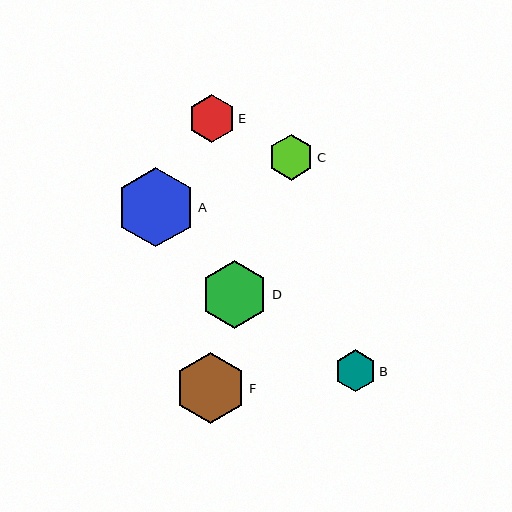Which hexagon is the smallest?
Hexagon B is the smallest with a size of approximately 42 pixels.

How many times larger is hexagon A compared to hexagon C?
Hexagon A is approximately 1.7 times the size of hexagon C.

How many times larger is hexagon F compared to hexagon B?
Hexagon F is approximately 1.7 times the size of hexagon B.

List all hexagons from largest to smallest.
From largest to smallest: A, F, D, E, C, B.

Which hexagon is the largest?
Hexagon A is the largest with a size of approximately 79 pixels.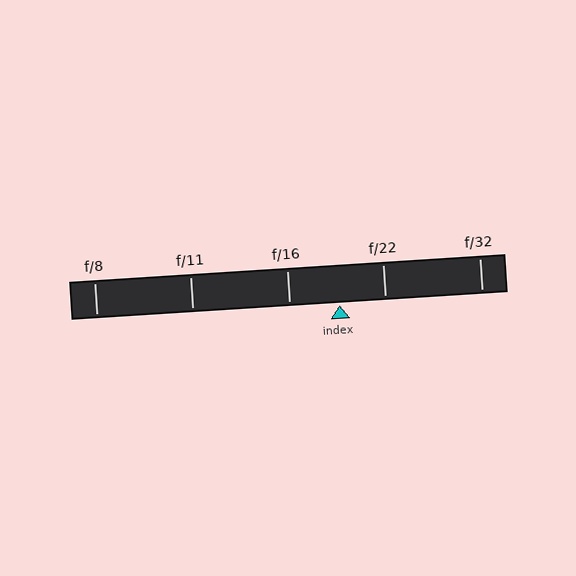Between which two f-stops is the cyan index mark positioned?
The index mark is between f/16 and f/22.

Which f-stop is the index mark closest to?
The index mark is closest to f/22.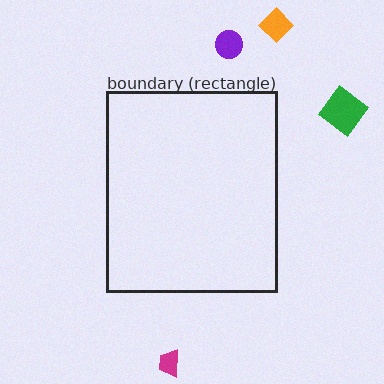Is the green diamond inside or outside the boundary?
Outside.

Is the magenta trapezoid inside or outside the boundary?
Outside.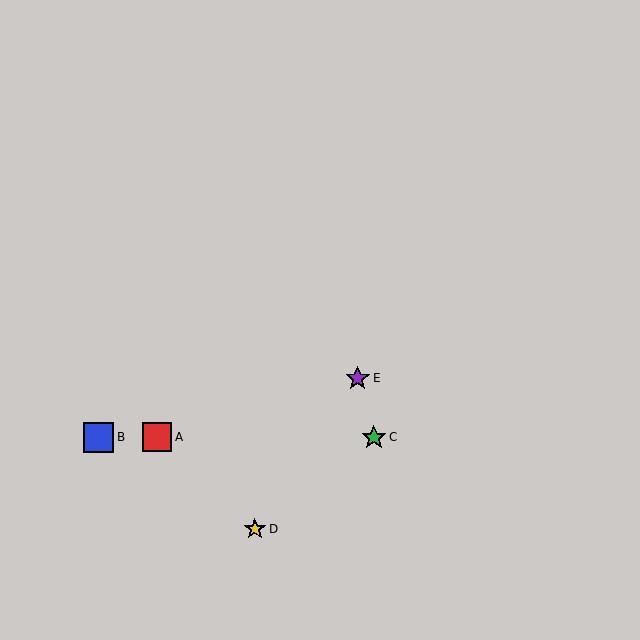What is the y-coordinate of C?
Object C is at y≈437.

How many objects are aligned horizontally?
3 objects (A, B, C) are aligned horizontally.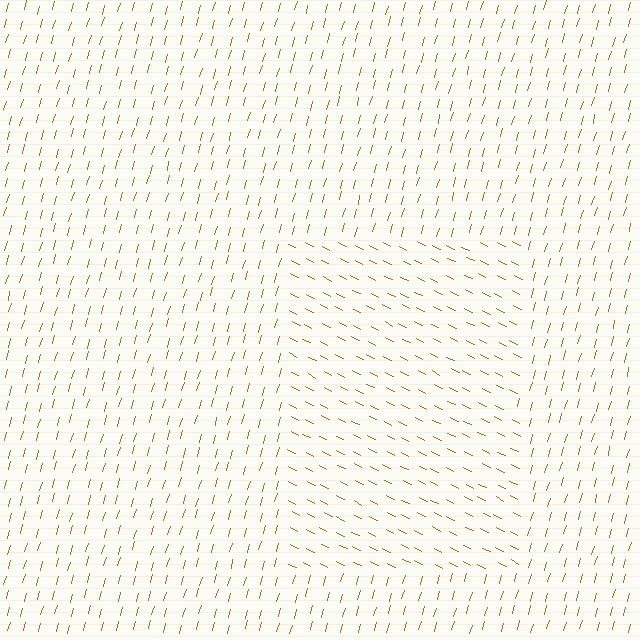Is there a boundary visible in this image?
Yes, there is a texture boundary formed by a change in line orientation.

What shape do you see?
I see a rectangle.